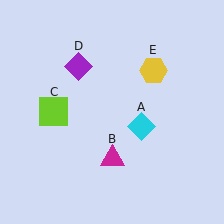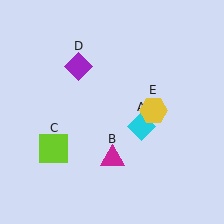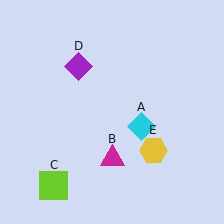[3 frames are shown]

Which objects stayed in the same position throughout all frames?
Cyan diamond (object A) and magenta triangle (object B) and purple diamond (object D) remained stationary.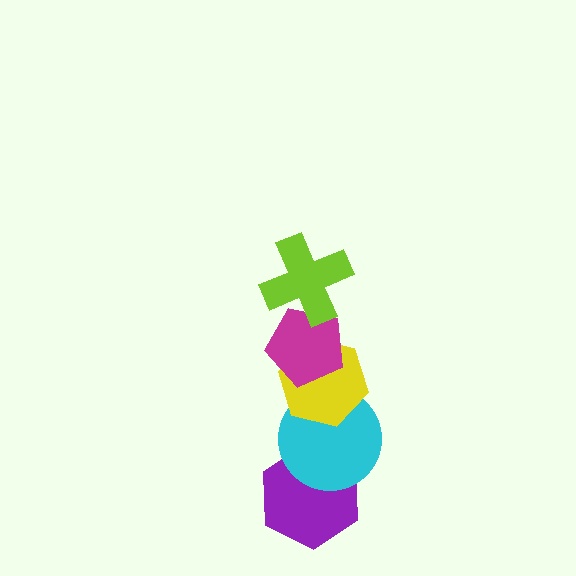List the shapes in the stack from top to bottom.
From top to bottom: the lime cross, the magenta pentagon, the yellow hexagon, the cyan circle, the purple hexagon.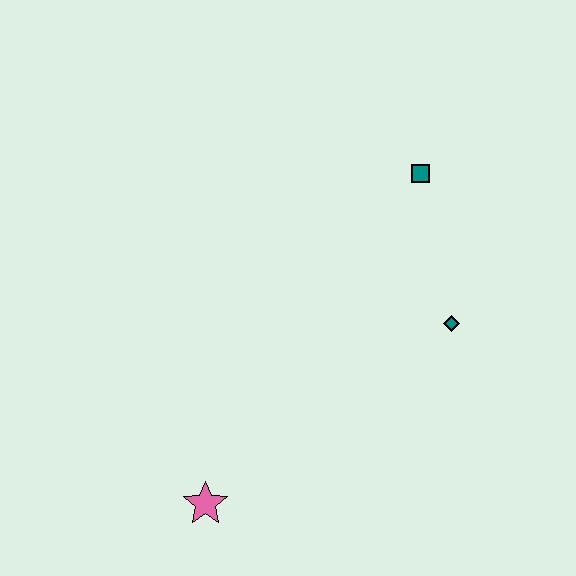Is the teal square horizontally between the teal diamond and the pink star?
Yes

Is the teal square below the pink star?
No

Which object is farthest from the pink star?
The teal square is farthest from the pink star.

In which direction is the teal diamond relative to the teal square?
The teal diamond is below the teal square.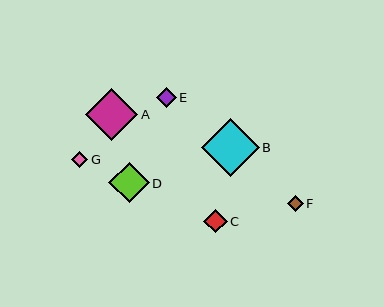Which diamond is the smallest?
Diamond G is the smallest with a size of approximately 16 pixels.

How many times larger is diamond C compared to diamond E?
Diamond C is approximately 1.2 times the size of diamond E.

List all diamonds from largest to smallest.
From largest to smallest: B, A, D, C, E, F, G.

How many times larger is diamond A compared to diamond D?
Diamond A is approximately 1.3 times the size of diamond D.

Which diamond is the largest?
Diamond B is the largest with a size of approximately 58 pixels.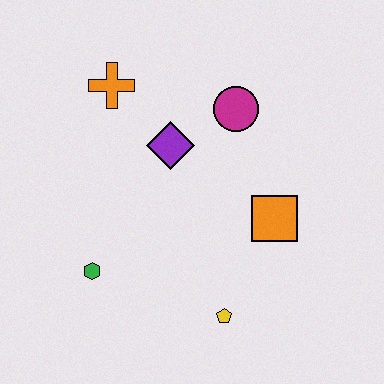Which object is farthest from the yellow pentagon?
The orange cross is farthest from the yellow pentagon.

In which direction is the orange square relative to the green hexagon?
The orange square is to the right of the green hexagon.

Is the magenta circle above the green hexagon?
Yes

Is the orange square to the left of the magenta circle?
No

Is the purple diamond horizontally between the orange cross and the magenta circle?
Yes